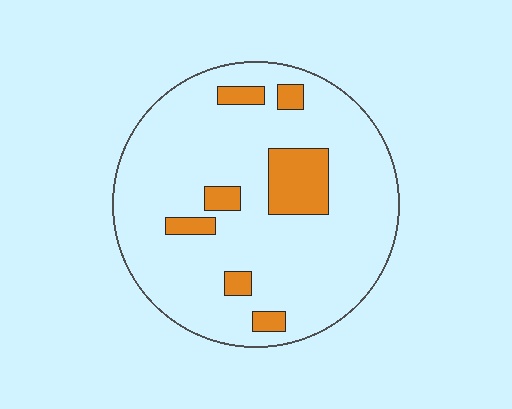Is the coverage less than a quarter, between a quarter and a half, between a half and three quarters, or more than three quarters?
Less than a quarter.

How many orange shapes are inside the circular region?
7.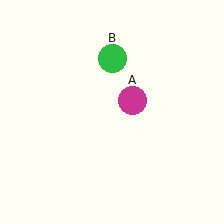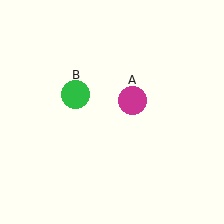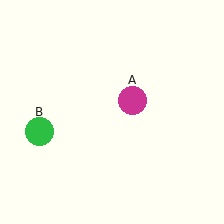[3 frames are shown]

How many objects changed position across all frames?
1 object changed position: green circle (object B).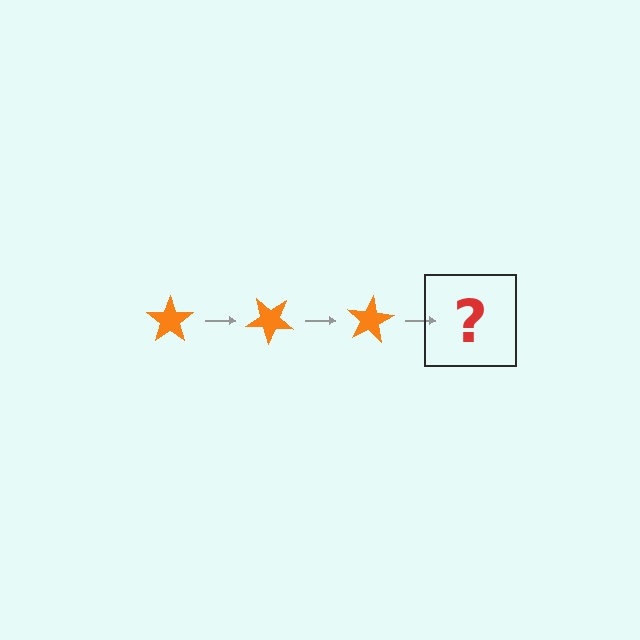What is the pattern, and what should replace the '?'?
The pattern is that the star rotates 40 degrees each step. The '?' should be an orange star rotated 120 degrees.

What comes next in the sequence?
The next element should be an orange star rotated 120 degrees.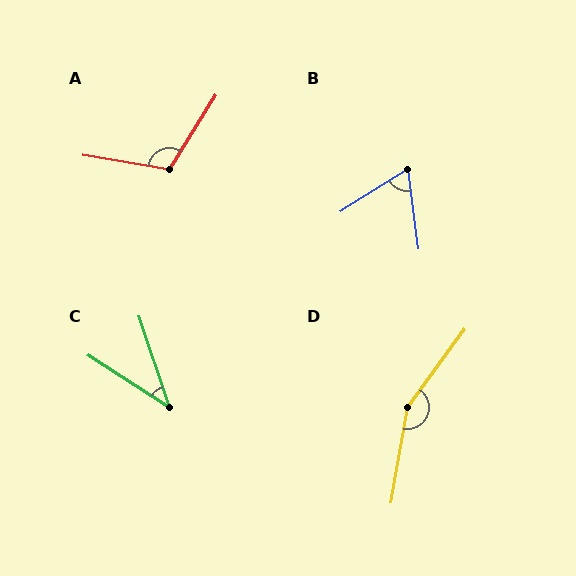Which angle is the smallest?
C, at approximately 39 degrees.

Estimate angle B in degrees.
Approximately 66 degrees.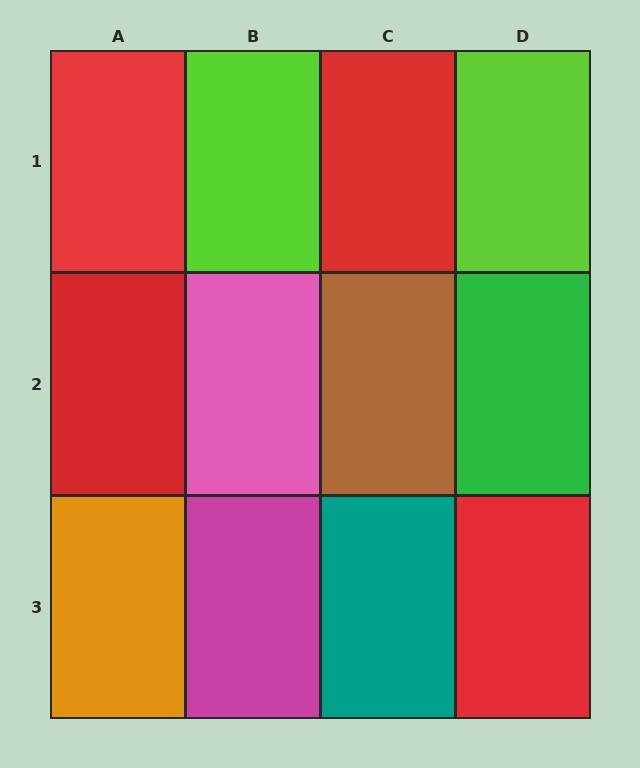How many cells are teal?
1 cell is teal.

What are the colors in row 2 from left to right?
Red, pink, brown, green.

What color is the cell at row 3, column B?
Magenta.